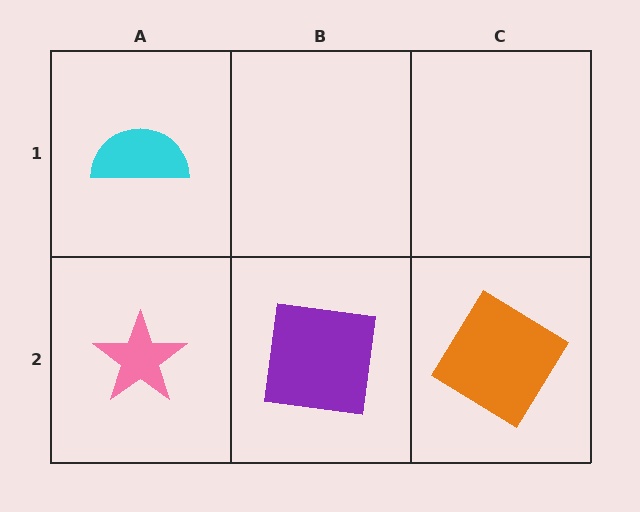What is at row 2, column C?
An orange diamond.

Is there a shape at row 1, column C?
No, that cell is empty.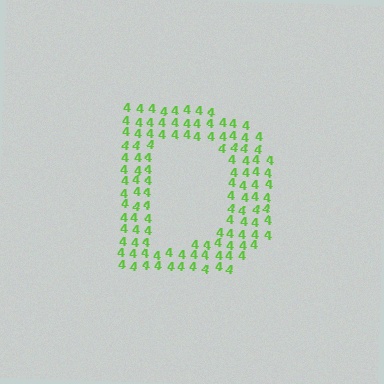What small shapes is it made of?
It is made of small digit 4's.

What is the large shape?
The large shape is the letter D.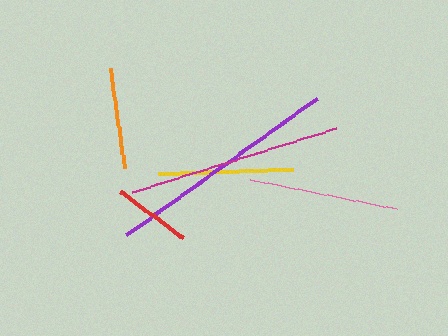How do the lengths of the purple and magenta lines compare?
The purple and magenta lines are approximately the same length.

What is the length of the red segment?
The red segment is approximately 80 pixels long.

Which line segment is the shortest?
The red line is the shortest at approximately 80 pixels.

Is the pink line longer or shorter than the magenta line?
The magenta line is longer than the pink line.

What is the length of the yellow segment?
The yellow segment is approximately 135 pixels long.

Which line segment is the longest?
The purple line is the longest at approximately 235 pixels.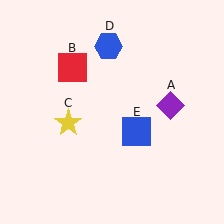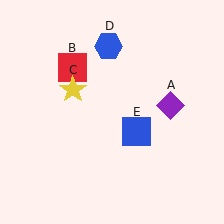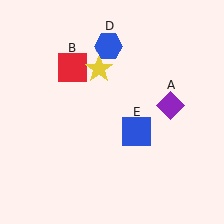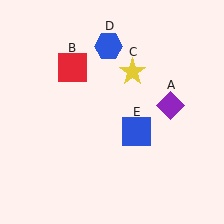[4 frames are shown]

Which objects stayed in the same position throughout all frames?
Purple diamond (object A) and red square (object B) and blue hexagon (object D) and blue square (object E) remained stationary.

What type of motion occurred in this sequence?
The yellow star (object C) rotated clockwise around the center of the scene.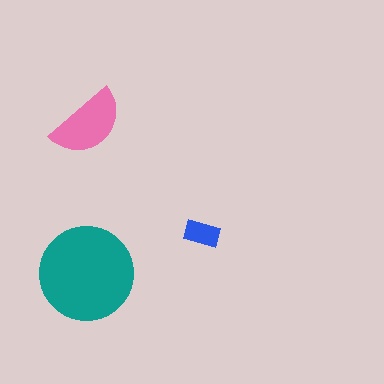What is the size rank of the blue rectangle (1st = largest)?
3rd.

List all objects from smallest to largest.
The blue rectangle, the pink semicircle, the teal circle.